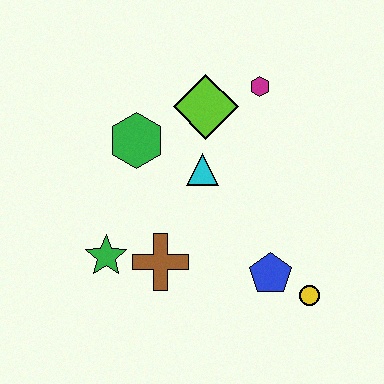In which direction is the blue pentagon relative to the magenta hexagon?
The blue pentagon is below the magenta hexagon.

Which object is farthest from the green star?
The magenta hexagon is farthest from the green star.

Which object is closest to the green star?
The brown cross is closest to the green star.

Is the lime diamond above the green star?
Yes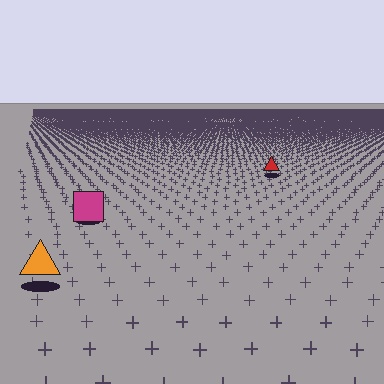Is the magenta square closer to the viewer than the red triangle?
Yes. The magenta square is closer — you can tell from the texture gradient: the ground texture is coarser near it.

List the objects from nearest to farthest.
From nearest to farthest: the orange triangle, the magenta square, the red triangle.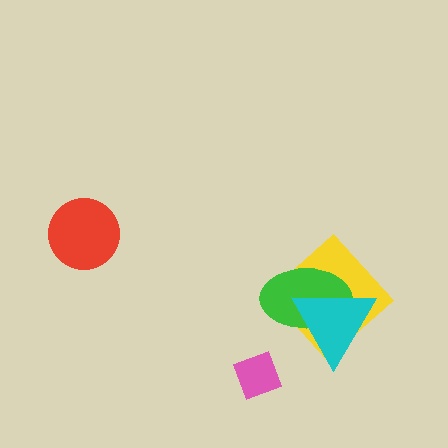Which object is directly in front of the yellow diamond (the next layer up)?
The green ellipse is directly in front of the yellow diamond.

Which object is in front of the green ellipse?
The cyan triangle is in front of the green ellipse.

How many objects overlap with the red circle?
0 objects overlap with the red circle.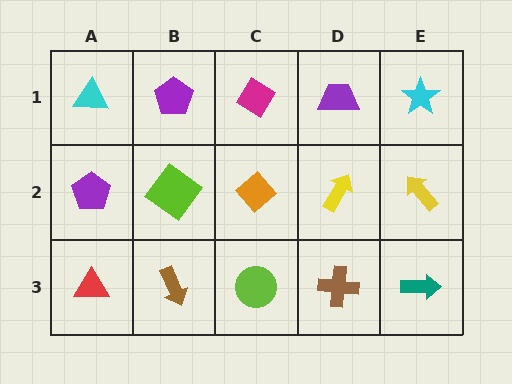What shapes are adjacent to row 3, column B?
A lime diamond (row 2, column B), a red triangle (row 3, column A), a lime circle (row 3, column C).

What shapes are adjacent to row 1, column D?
A yellow arrow (row 2, column D), a magenta diamond (row 1, column C), a cyan star (row 1, column E).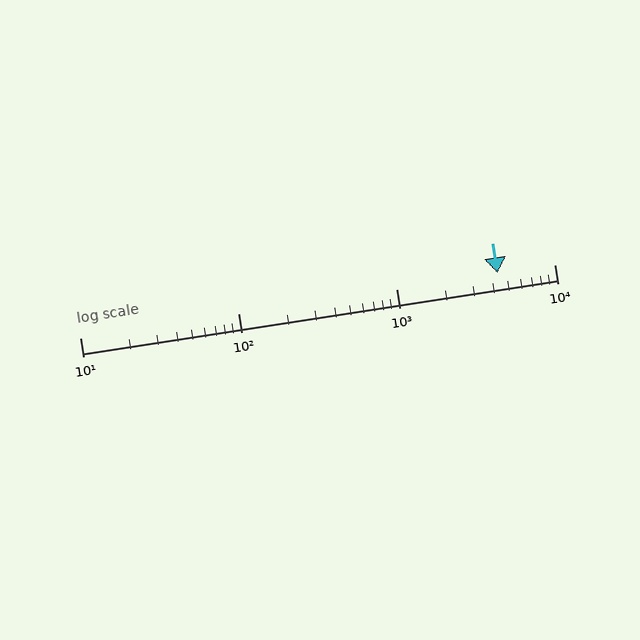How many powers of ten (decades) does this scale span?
The scale spans 3 decades, from 10 to 10000.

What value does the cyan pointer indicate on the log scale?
The pointer indicates approximately 4400.